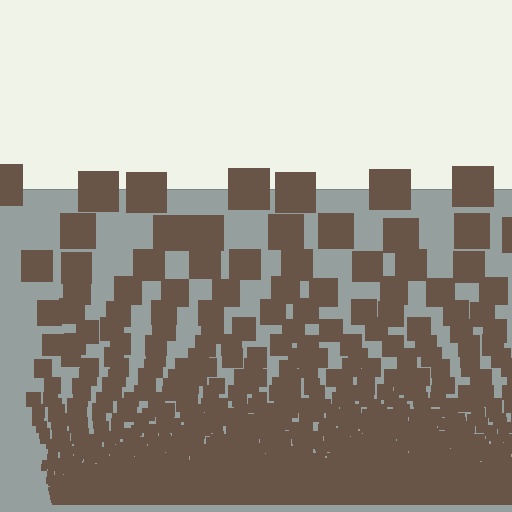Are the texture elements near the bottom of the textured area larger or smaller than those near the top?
Smaller. The gradient is inverted — elements near the bottom are smaller and denser.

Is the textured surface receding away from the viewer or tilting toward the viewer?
The surface appears to tilt toward the viewer. Texture elements get larger and sparser toward the top.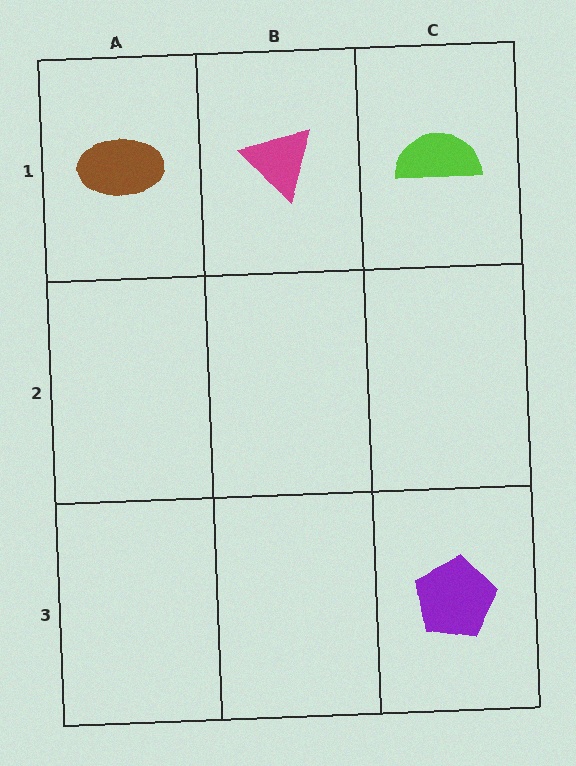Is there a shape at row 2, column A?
No, that cell is empty.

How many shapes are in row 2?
0 shapes.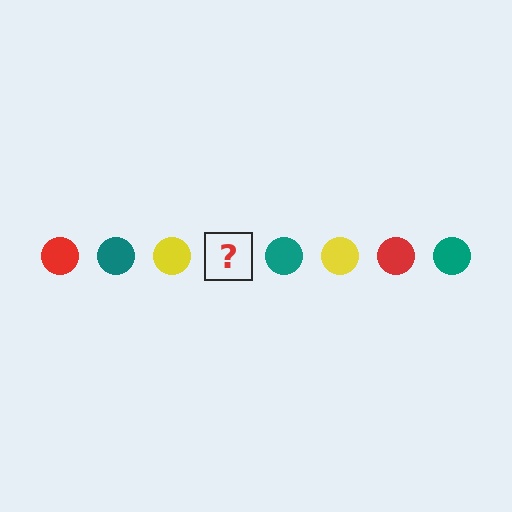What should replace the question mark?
The question mark should be replaced with a red circle.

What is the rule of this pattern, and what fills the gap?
The rule is that the pattern cycles through red, teal, yellow circles. The gap should be filled with a red circle.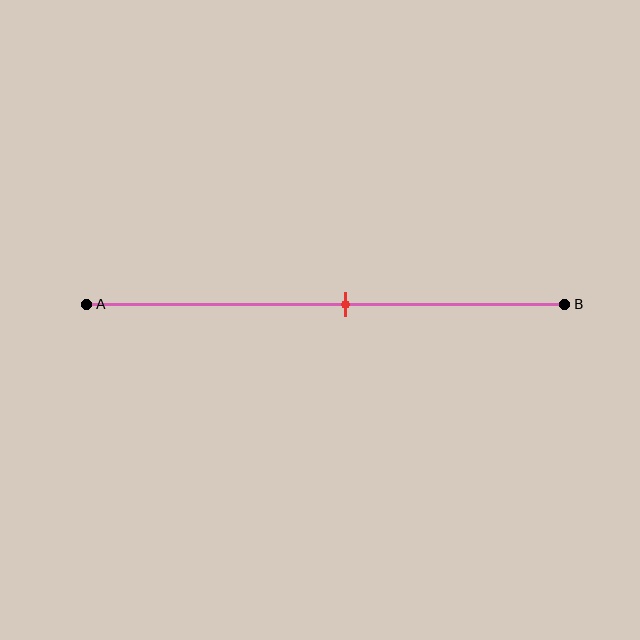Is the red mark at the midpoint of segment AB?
No, the mark is at about 55% from A, not at the 50% midpoint.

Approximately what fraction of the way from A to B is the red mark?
The red mark is approximately 55% of the way from A to B.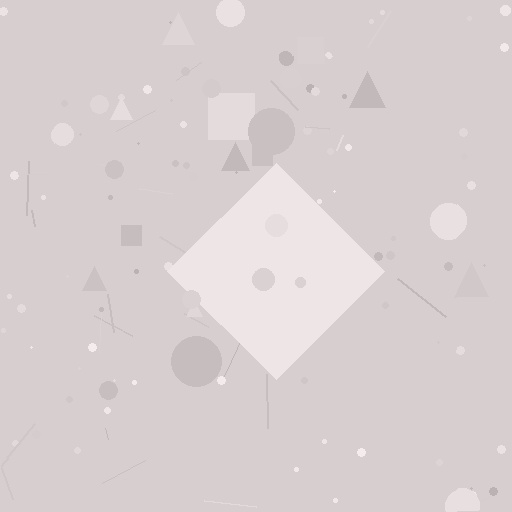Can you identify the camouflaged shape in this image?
The camouflaged shape is a diamond.